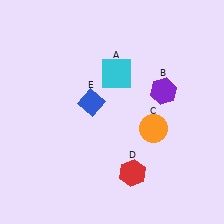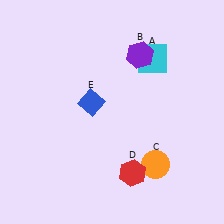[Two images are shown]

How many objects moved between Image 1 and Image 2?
3 objects moved between the two images.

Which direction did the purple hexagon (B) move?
The purple hexagon (B) moved up.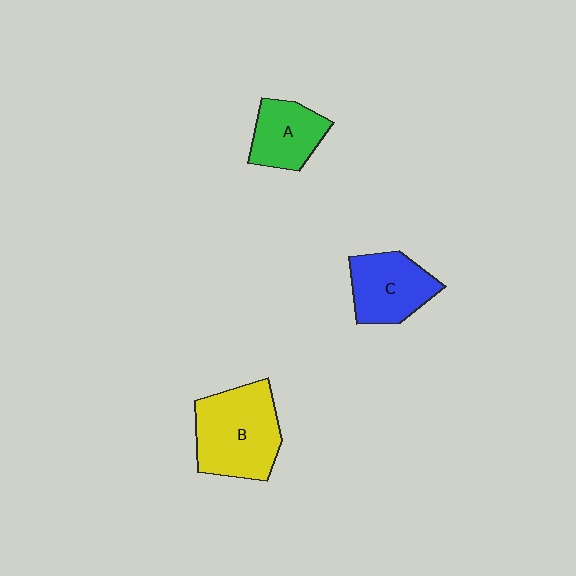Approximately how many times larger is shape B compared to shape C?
Approximately 1.4 times.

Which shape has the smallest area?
Shape A (green).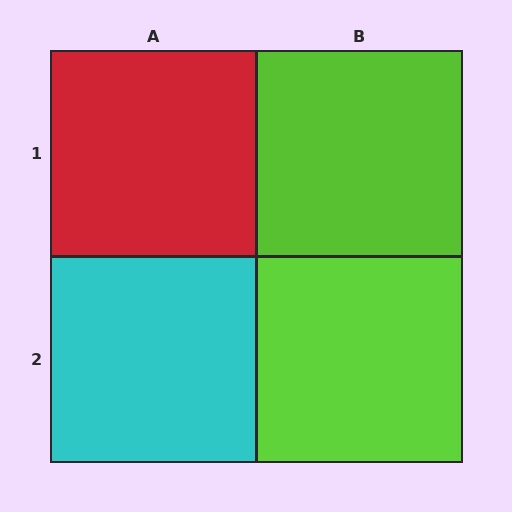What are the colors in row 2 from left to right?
Cyan, lime.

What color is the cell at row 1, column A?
Red.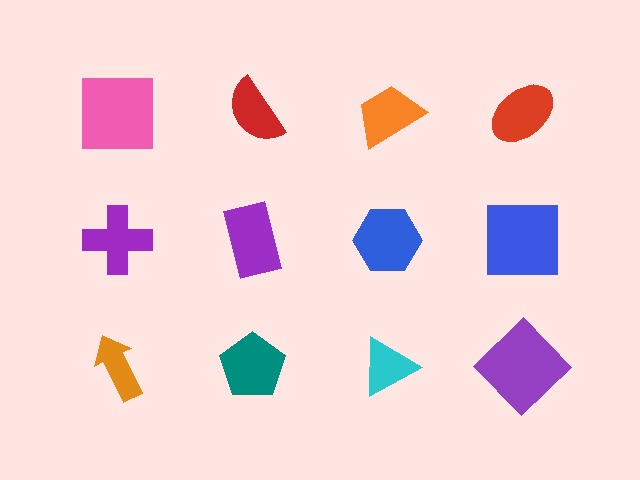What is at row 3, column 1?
An orange arrow.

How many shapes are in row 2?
4 shapes.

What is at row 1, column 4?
A red ellipse.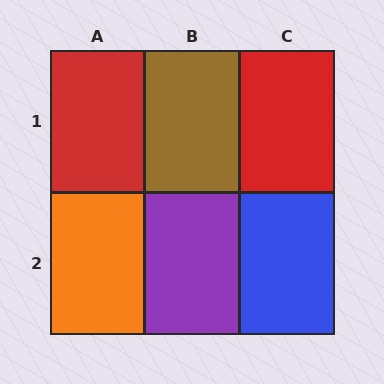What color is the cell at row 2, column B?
Purple.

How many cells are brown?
1 cell is brown.